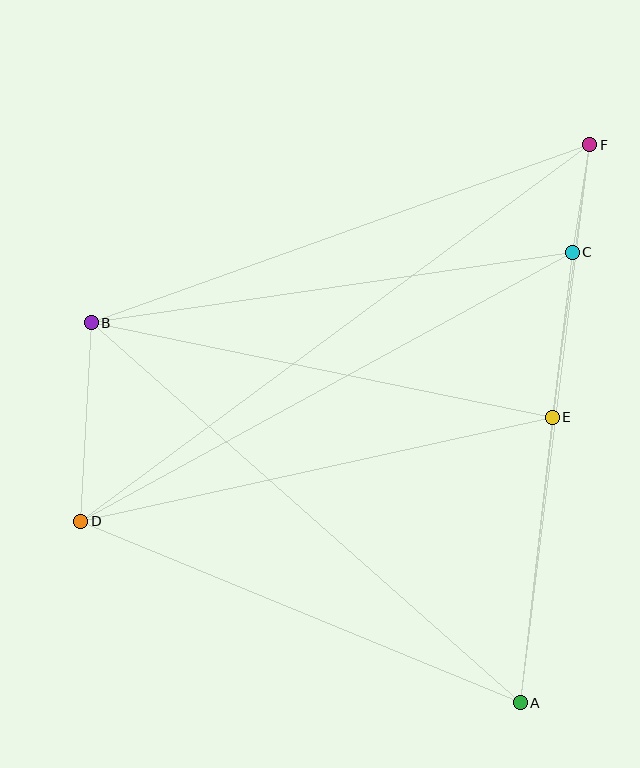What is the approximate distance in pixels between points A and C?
The distance between A and C is approximately 454 pixels.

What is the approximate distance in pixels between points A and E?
The distance between A and E is approximately 287 pixels.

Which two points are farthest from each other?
Points D and F are farthest from each other.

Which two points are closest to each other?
Points C and F are closest to each other.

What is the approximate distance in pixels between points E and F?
The distance between E and F is approximately 275 pixels.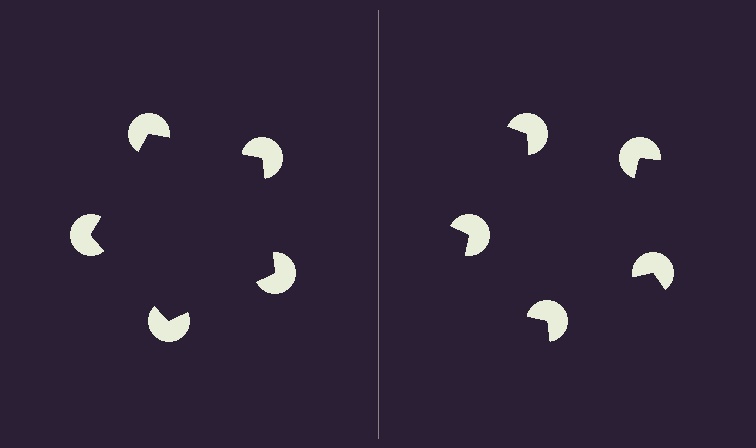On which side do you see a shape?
An illusory pentagon appears on the left side. On the right side the wedge cuts are rotated, so no coherent shape forms.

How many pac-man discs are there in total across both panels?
10 — 5 on each side.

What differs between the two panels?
The pac-man discs are positioned identically on both sides; only the wedge orientations differ. On the left they align to a pentagon; on the right they are misaligned.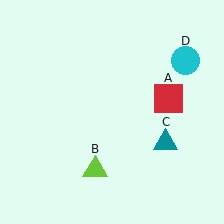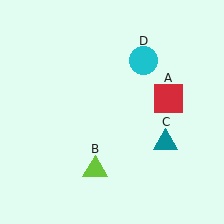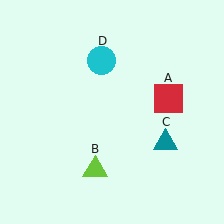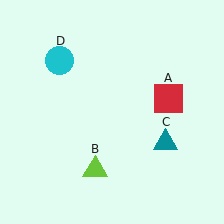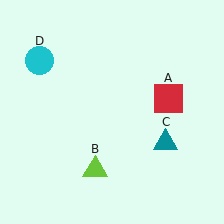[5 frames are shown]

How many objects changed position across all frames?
1 object changed position: cyan circle (object D).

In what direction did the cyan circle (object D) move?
The cyan circle (object D) moved left.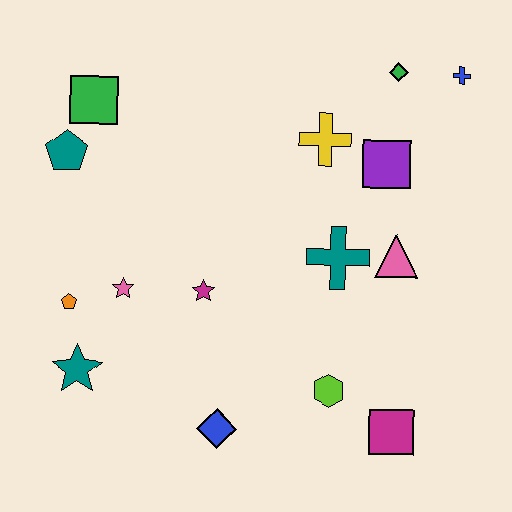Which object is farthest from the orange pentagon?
The blue cross is farthest from the orange pentagon.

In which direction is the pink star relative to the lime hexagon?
The pink star is to the left of the lime hexagon.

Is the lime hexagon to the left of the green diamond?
Yes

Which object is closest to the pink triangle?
The teal cross is closest to the pink triangle.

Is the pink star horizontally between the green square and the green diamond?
Yes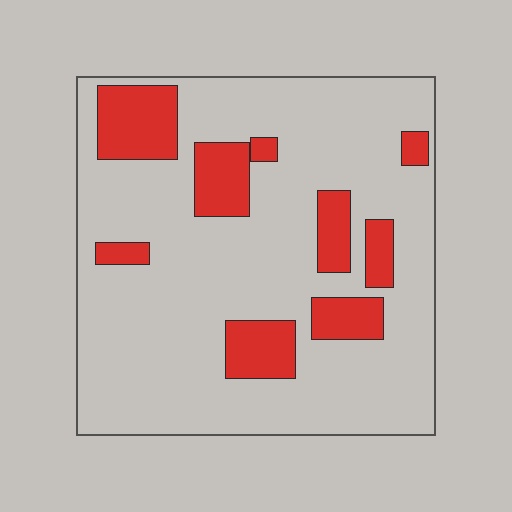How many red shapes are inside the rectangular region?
9.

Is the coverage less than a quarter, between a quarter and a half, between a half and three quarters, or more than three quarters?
Less than a quarter.